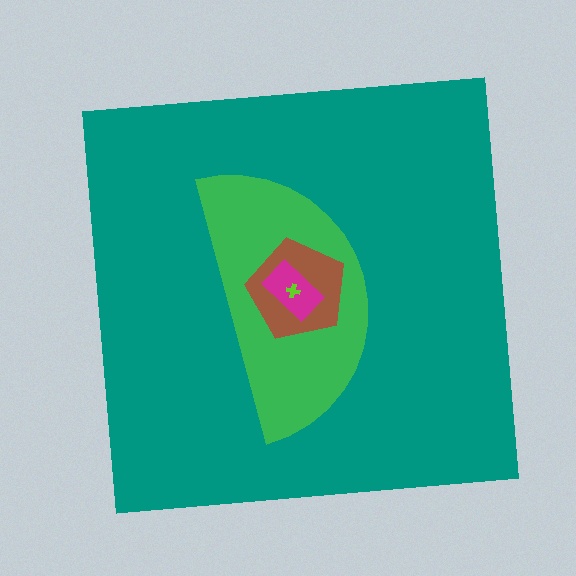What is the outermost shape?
The teal square.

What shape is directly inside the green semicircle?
The brown pentagon.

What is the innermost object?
The lime cross.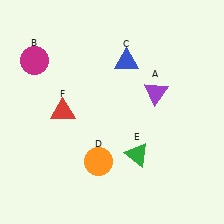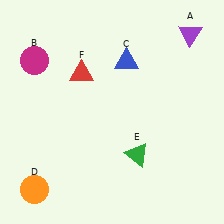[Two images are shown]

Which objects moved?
The objects that moved are: the purple triangle (A), the orange circle (D), the red triangle (F).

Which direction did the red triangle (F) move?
The red triangle (F) moved up.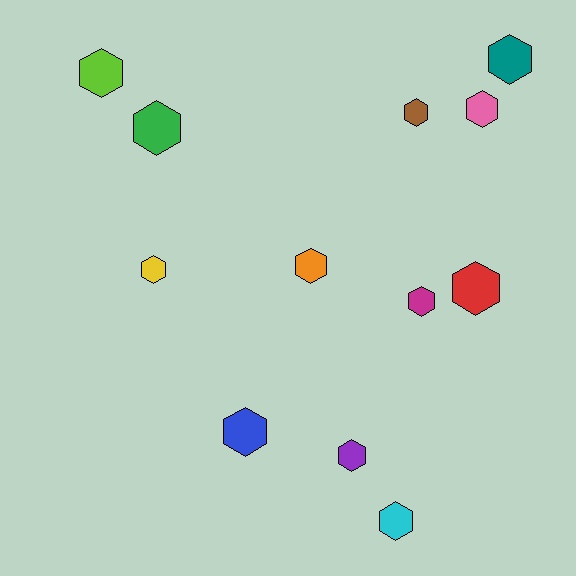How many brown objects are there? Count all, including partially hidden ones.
There is 1 brown object.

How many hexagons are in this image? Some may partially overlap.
There are 12 hexagons.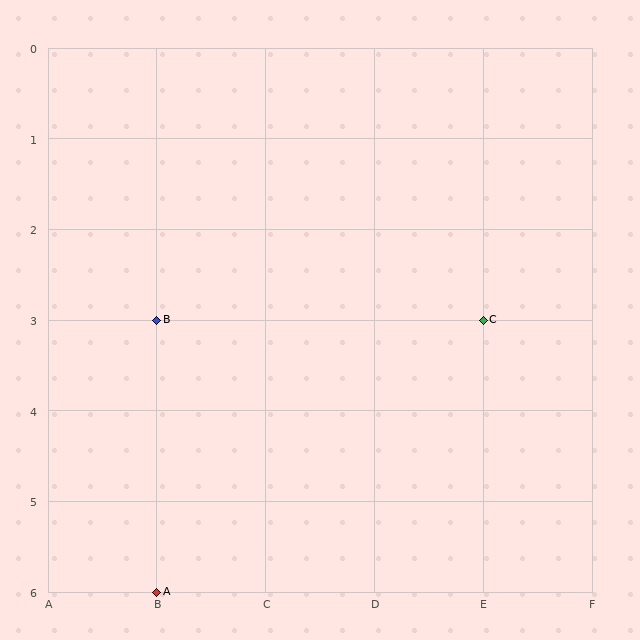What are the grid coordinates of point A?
Point A is at grid coordinates (B, 6).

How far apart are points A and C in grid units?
Points A and C are 3 columns and 3 rows apart (about 4.2 grid units diagonally).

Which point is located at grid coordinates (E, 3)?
Point C is at (E, 3).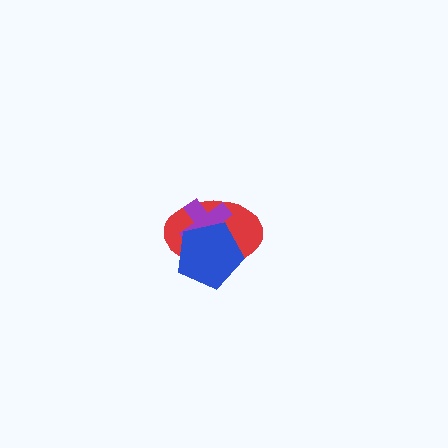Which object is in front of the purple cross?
The blue pentagon is in front of the purple cross.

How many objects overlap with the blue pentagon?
2 objects overlap with the blue pentagon.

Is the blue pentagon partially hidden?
No, no other shape covers it.